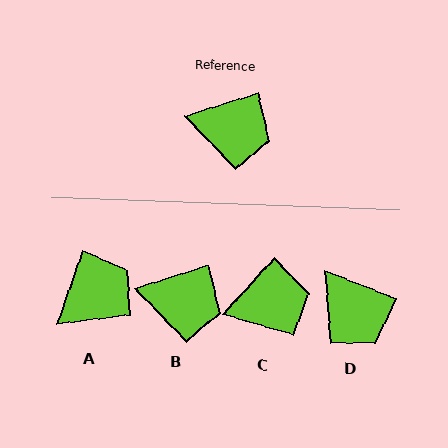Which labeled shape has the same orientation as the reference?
B.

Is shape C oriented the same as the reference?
No, it is off by about 30 degrees.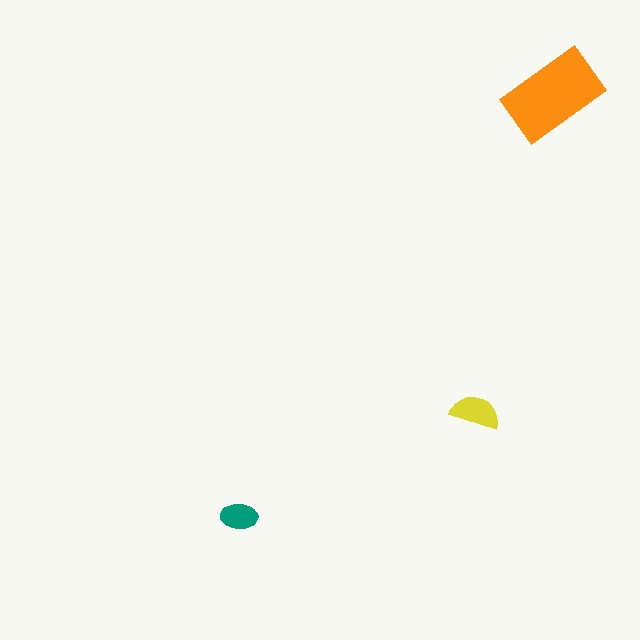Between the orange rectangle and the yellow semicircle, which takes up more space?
The orange rectangle.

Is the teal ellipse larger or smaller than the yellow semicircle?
Smaller.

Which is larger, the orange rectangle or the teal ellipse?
The orange rectangle.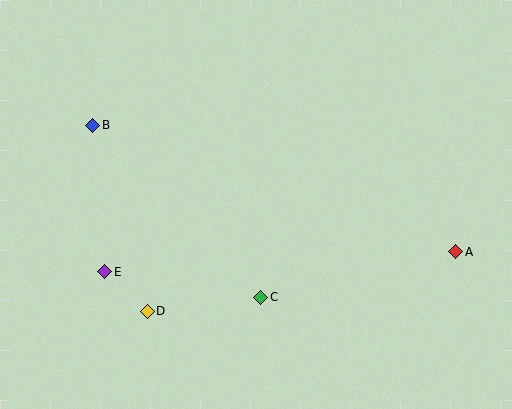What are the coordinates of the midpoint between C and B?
The midpoint between C and B is at (177, 211).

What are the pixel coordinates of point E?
Point E is at (105, 272).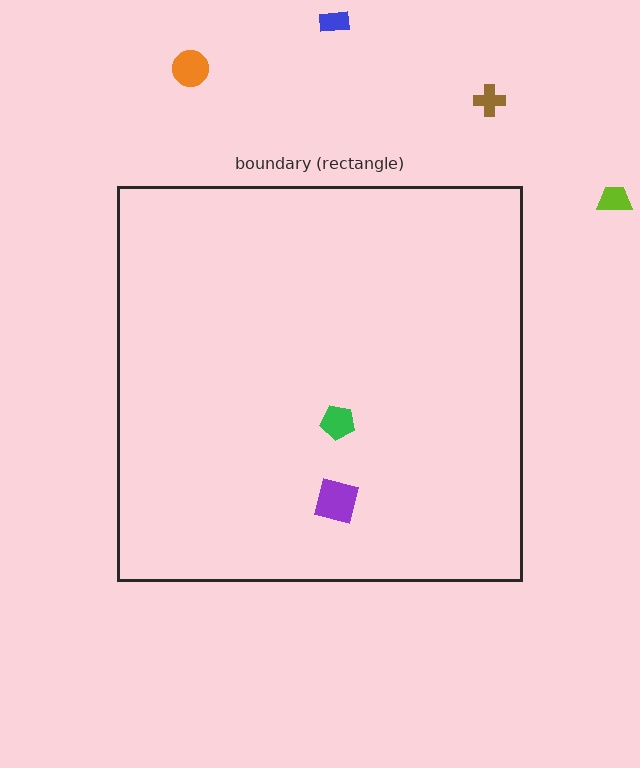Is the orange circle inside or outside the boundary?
Outside.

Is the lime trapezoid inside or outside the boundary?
Outside.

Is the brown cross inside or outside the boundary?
Outside.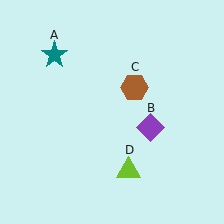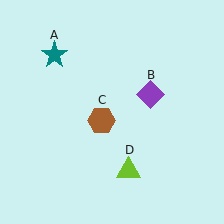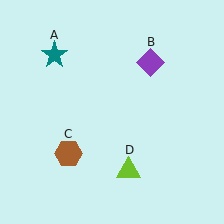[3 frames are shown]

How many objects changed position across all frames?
2 objects changed position: purple diamond (object B), brown hexagon (object C).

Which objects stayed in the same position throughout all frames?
Teal star (object A) and lime triangle (object D) remained stationary.